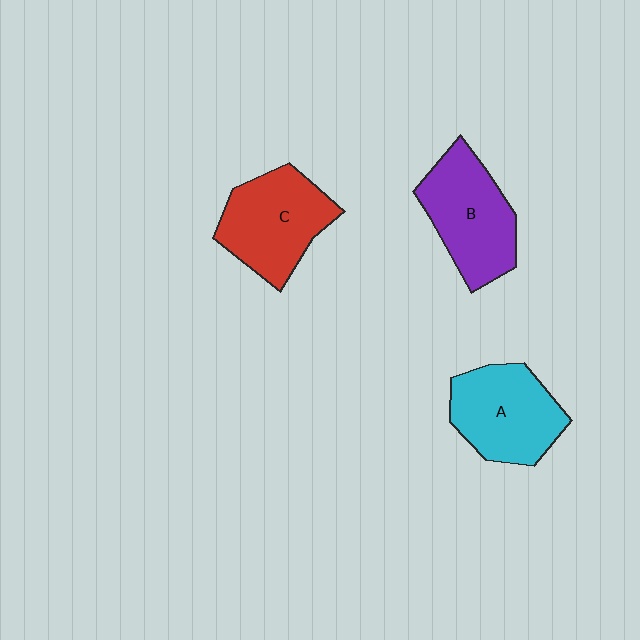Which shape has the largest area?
Shape B (purple).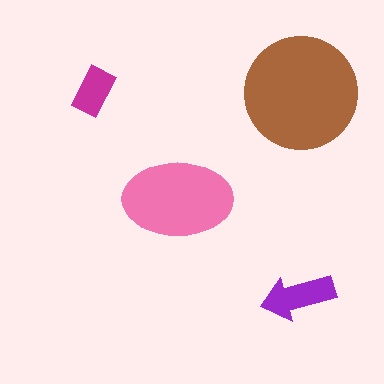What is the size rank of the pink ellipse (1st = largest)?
2nd.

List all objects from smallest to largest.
The magenta rectangle, the purple arrow, the pink ellipse, the brown circle.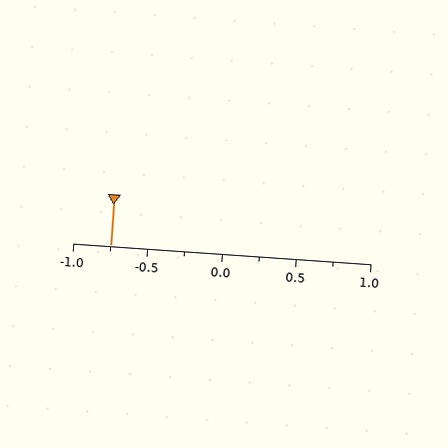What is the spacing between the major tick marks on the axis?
The major ticks are spaced 0.5 apart.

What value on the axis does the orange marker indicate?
The marker indicates approximately -0.75.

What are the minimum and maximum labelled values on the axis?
The axis runs from -1.0 to 1.0.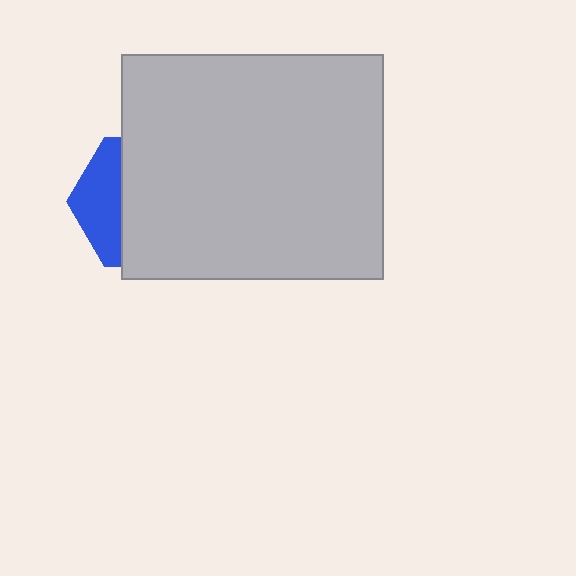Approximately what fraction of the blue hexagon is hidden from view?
Roughly 68% of the blue hexagon is hidden behind the light gray rectangle.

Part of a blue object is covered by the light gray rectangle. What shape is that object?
It is a hexagon.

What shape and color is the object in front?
The object in front is a light gray rectangle.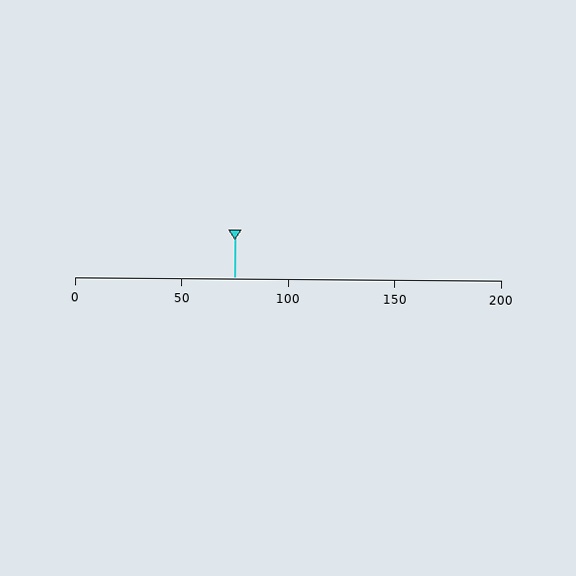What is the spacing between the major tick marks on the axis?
The major ticks are spaced 50 apart.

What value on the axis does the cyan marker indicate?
The marker indicates approximately 75.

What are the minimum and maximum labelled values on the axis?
The axis runs from 0 to 200.